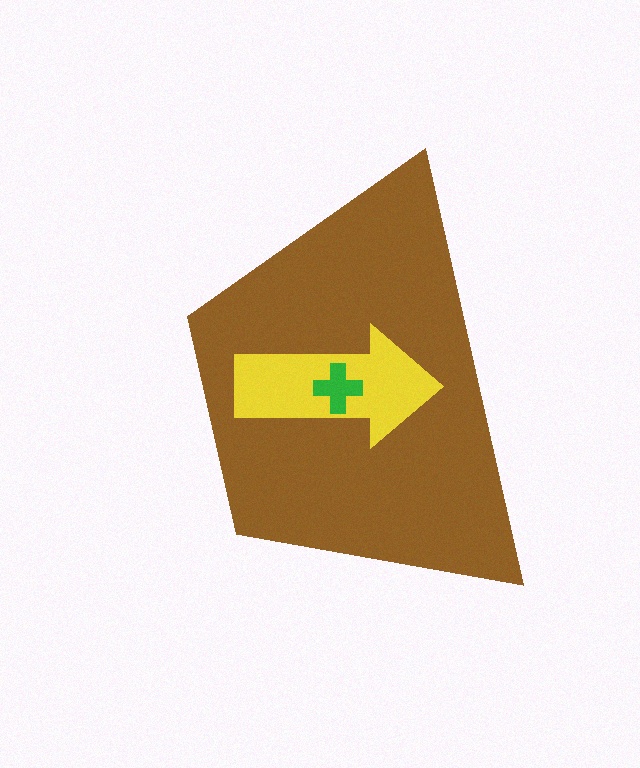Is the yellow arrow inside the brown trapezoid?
Yes.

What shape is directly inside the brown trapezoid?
The yellow arrow.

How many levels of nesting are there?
3.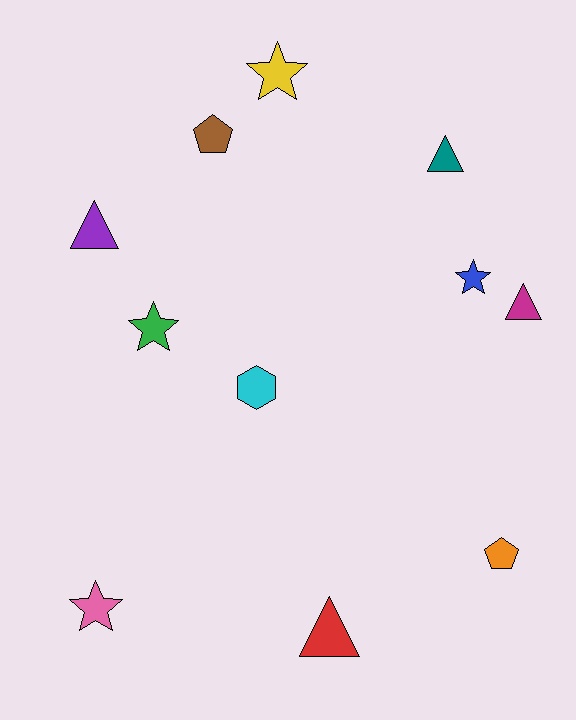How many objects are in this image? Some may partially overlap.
There are 11 objects.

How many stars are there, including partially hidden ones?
There are 4 stars.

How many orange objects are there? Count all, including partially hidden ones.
There is 1 orange object.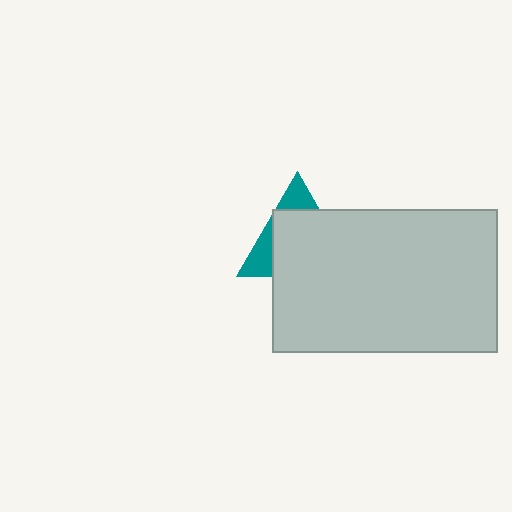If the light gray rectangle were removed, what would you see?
You would see the complete teal triangle.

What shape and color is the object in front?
The object in front is a light gray rectangle.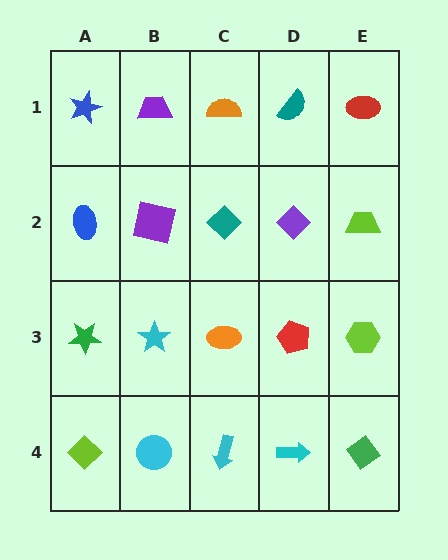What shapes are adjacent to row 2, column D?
A teal semicircle (row 1, column D), a red pentagon (row 3, column D), a teal diamond (row 2, column C), a lime trapezoid (row 2, column E).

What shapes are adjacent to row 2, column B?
A purple trapezoid (row 1, column B), a cyan star (row 3, column B), a blue ellipse (row 2, column A), a teal diamond (row 2, column C).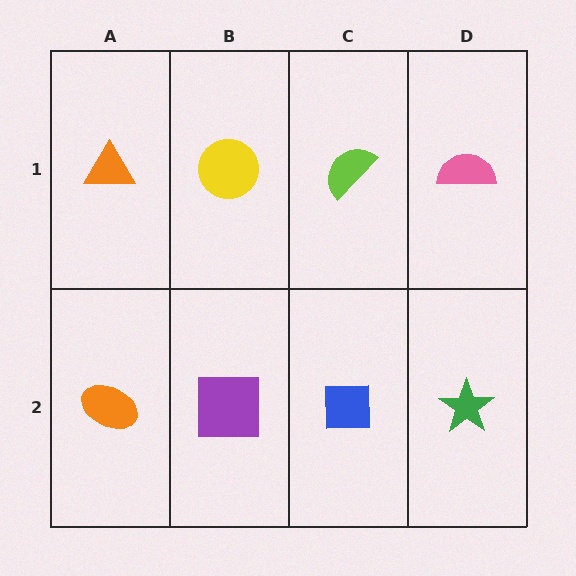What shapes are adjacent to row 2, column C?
A lime semicircle (row 1, column C), a purple square (row 2, column B), a green star (row 2, column D).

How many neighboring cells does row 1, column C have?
3.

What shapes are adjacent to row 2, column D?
A pink semicircle (row 1, column D), a blue square (row 2, column C).